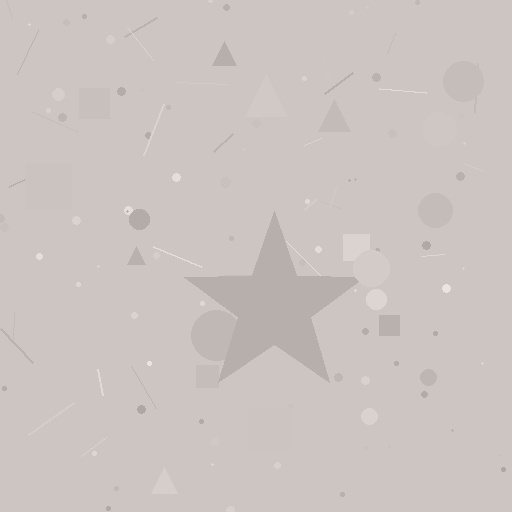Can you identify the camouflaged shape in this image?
The camouflaged shape is a star.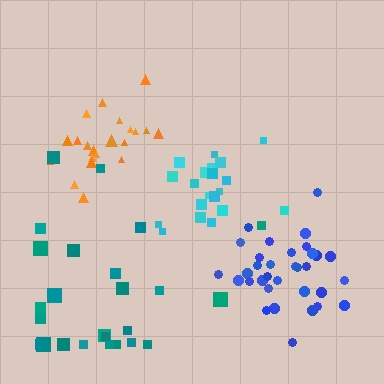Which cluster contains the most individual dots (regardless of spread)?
Blue (33).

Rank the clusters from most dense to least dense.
cyan, blue, orange, teal.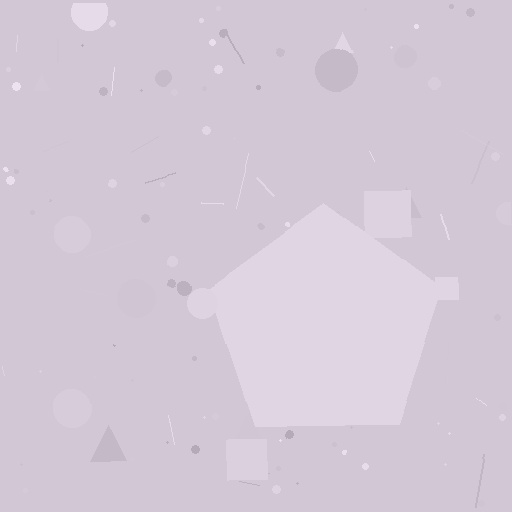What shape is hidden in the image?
A pentagon is hidden in the image.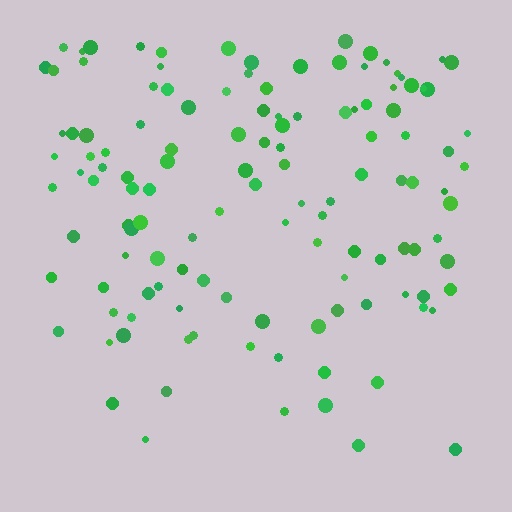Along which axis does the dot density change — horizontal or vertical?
Vertical.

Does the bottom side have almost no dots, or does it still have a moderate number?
Still a moderate number, just noticeably fewer than the top.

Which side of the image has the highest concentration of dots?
The top.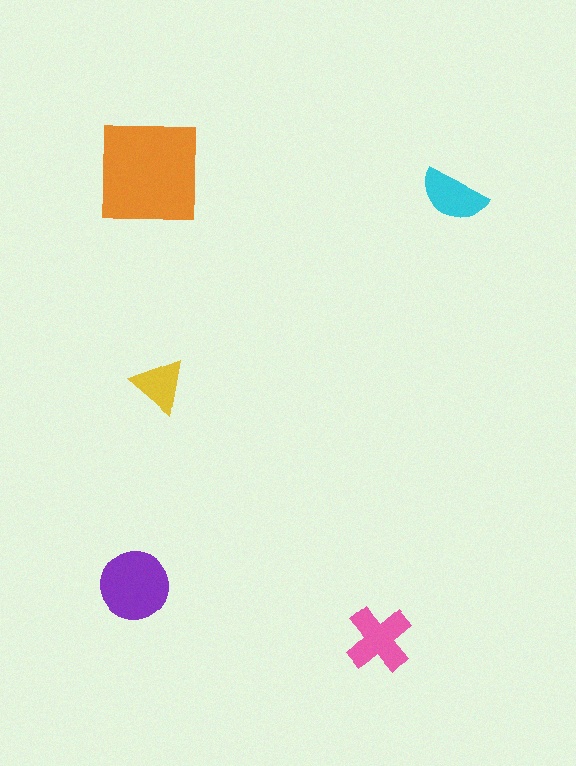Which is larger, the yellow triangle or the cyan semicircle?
The cyan semicircle.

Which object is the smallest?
The yellow triangle.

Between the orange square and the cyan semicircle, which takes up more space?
The orange square.